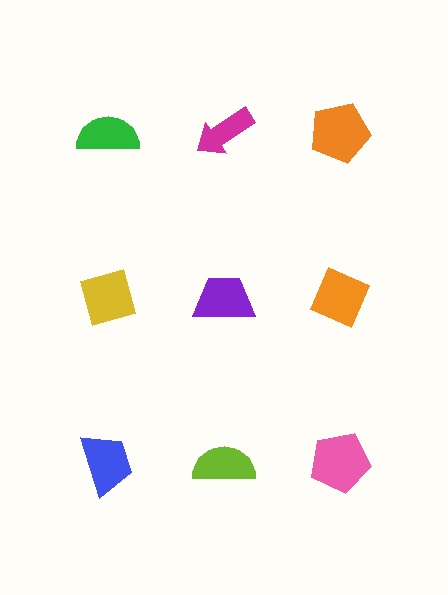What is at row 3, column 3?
A pink pentagon.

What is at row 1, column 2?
A magenta arrow.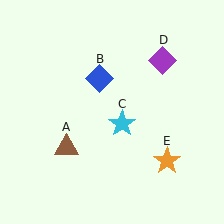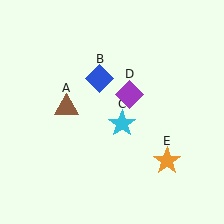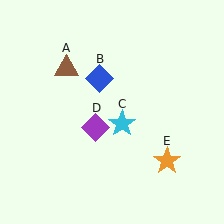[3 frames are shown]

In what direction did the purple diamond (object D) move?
The purple diamond (object D) moved down and to the left.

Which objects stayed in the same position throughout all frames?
Blue diamond (object B) and cyan star (object C) and orange star (object E) remained stationary.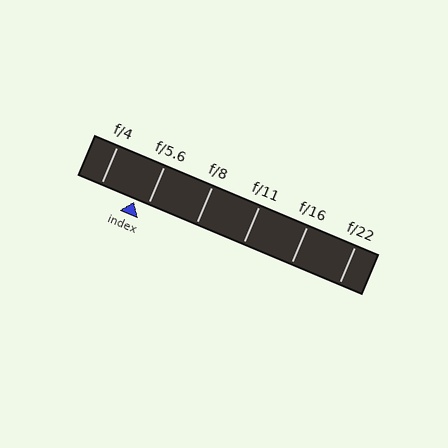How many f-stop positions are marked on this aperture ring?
There are 6 f-stop positions marked.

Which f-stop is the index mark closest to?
The index mark is closest to f/5.6.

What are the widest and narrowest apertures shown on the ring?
The widest aperture shown is f/4 and the narrowest is f/22.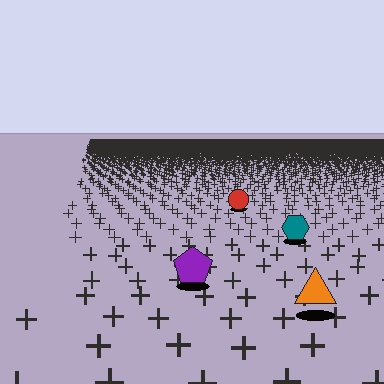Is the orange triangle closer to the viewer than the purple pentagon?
Yes. The orange triangle is closer — you can tell from the texture gradient: the ground texture is coarser near it.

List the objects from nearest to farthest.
From nearest to farthest: the orange triangle, the purple pentagon, the teal hexagon, the red circle.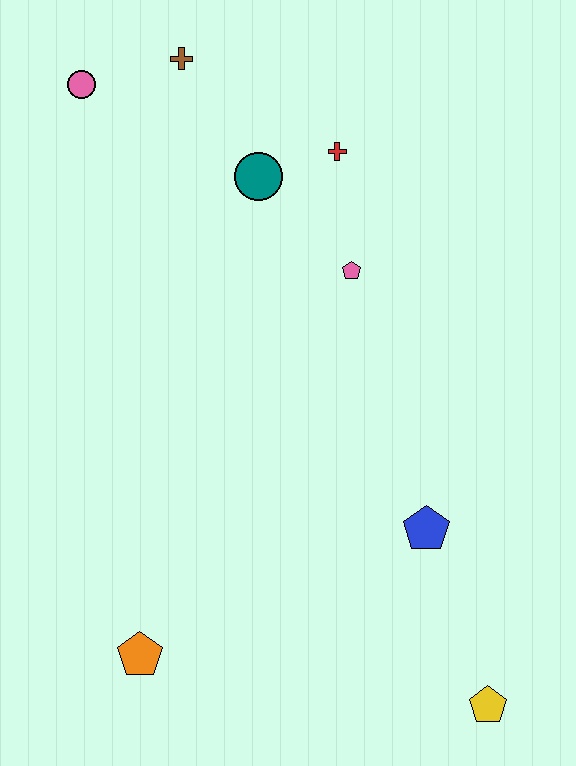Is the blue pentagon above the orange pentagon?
Yes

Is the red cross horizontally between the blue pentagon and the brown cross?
Yes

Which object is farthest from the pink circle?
The yellow pentagon is farthest from the pink circle.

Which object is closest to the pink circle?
The brown cross is closest to the pink circle.